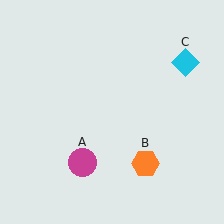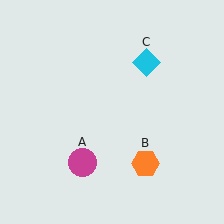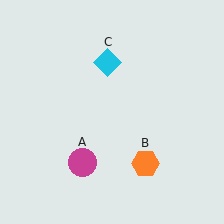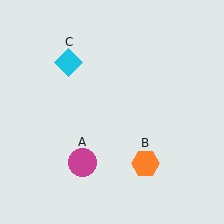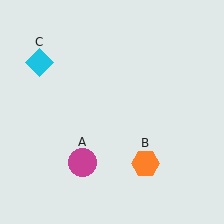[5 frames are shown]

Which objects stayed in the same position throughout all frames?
Magenta circle (object A) and orange hexagon (object B) remained stationary.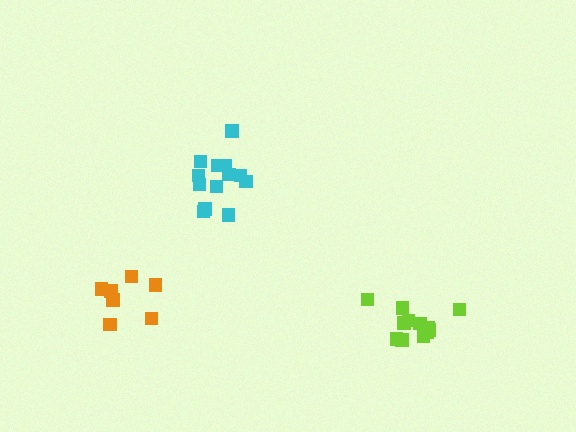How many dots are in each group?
Group 1: 13 dots, Group 2: 12 dots, Group 3: 7 dots (32 total).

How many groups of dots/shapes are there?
There are 3 groups.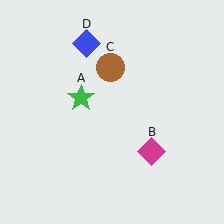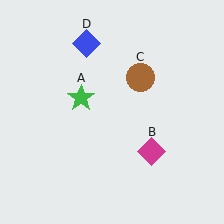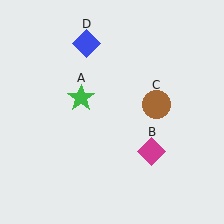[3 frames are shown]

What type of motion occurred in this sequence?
The brown circle (object C) rotated clockwise around the center of the scene.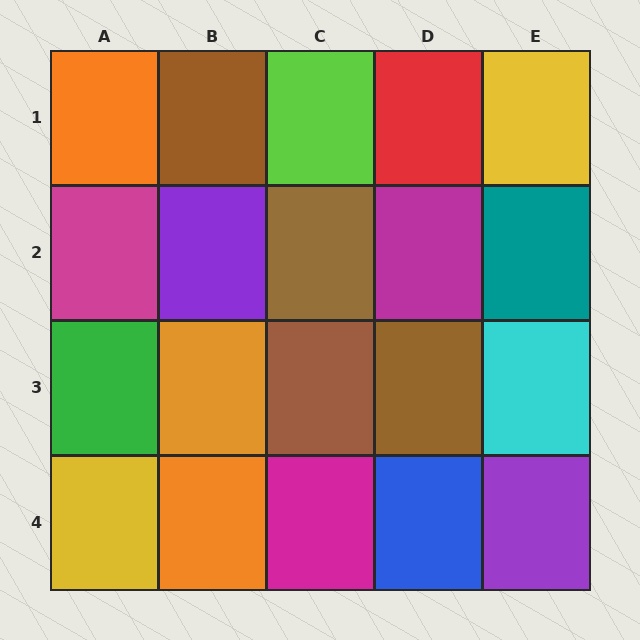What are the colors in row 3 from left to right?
Green, orange, brown, brown, cyan.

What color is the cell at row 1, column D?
Red.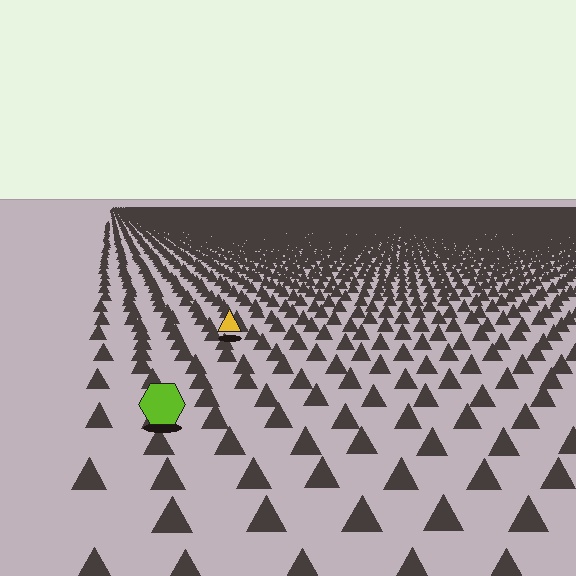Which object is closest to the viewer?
The lime hexagon is closest. The texture marks near it are larger and more spread out.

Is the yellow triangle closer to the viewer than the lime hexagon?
No. The lime hexagon is closer — you can tell from the texture gradient: the ground texture is coarser near it.